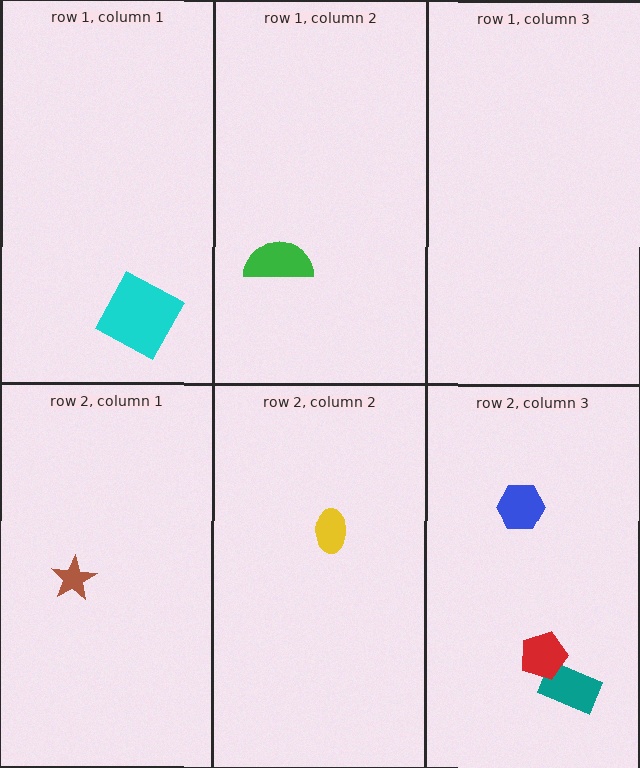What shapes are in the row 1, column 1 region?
The cyan square.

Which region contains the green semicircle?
The row 1, column 2 region.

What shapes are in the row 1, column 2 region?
The green semicircle.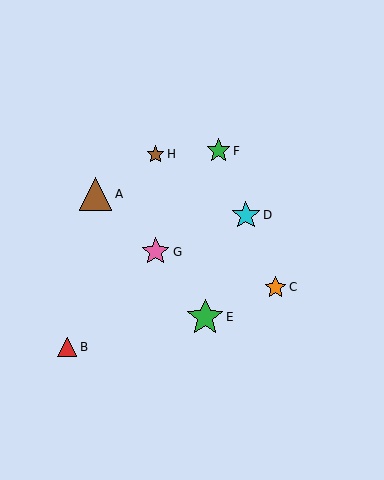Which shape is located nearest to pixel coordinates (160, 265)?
The pink star (labeled G) at (156, 252) is nearest to that location.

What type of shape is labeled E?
Shape E is a green star.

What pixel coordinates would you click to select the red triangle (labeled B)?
Click at (67, 347) to select the red triangle B.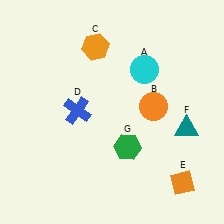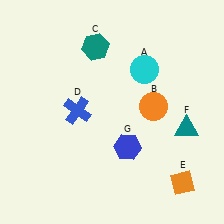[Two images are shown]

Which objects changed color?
C changed from orange to teal. G changed from green to blue.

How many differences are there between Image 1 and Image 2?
There are 2 differences between the two images.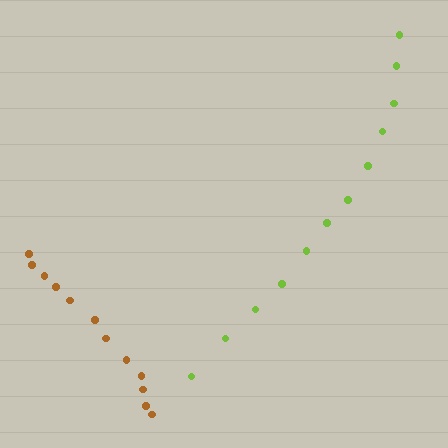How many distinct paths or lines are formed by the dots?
There are 2 distinct paths.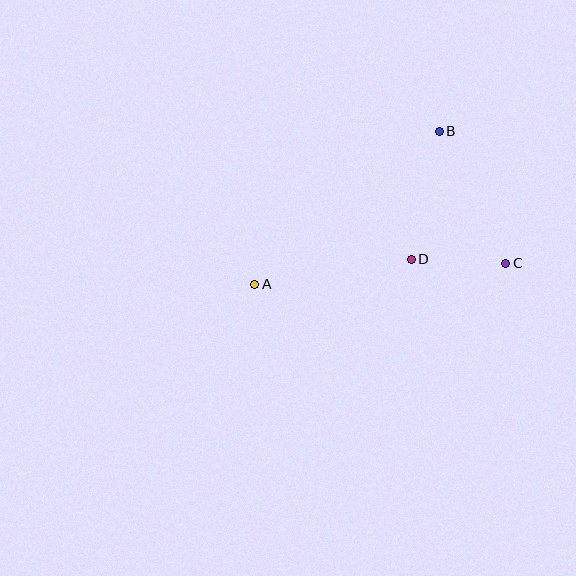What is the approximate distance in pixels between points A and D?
The distance between A and D is approximately 158 pixels.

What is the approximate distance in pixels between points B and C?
The distance between B and C is approximately 148 pixels.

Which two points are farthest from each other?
Points A and C are farthest from each other.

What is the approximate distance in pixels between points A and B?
The distance between A and B is approximately 240 pixels.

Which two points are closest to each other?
Points C and D are closest to each other.